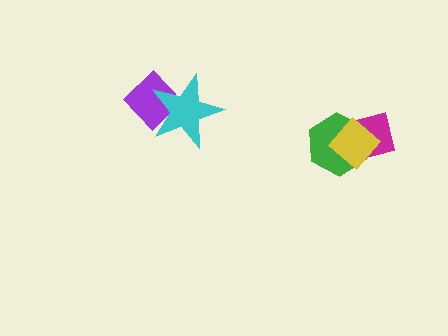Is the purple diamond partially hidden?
Yes, it is partially covered by another shape.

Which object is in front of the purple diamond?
The cyan star is in front of the purple diamond.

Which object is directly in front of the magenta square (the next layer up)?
The green hexagon is directly in front of the magenta square.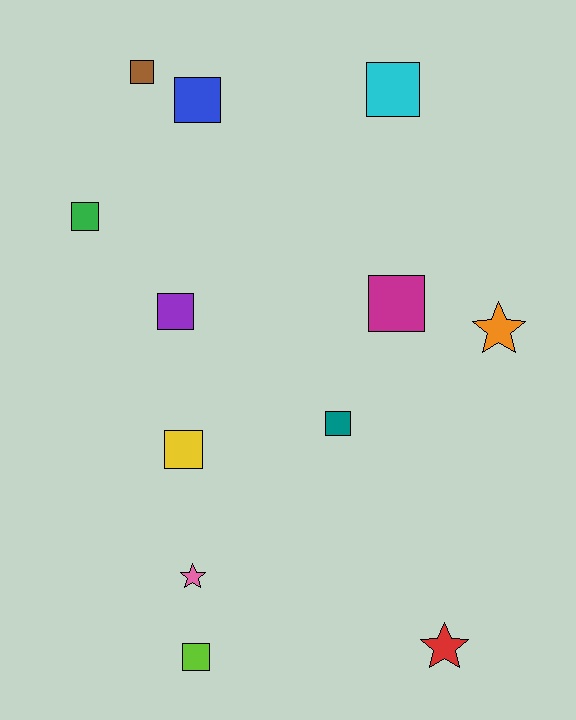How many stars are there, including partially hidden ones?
There are 3 stars.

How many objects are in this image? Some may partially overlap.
There are 12 objects.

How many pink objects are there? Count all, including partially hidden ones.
There is 1 pink object.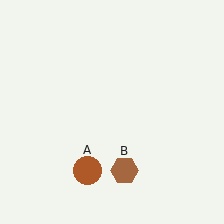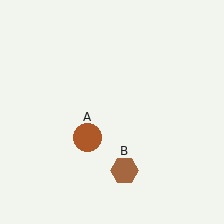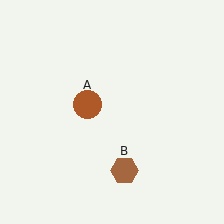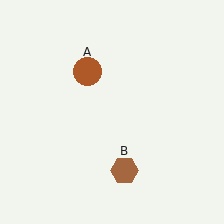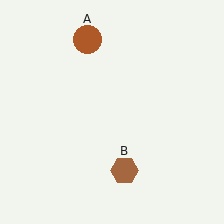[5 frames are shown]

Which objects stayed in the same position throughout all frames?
Brown hexagon (object B) remained stationary.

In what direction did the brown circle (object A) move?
The brown circle (object A) moved up.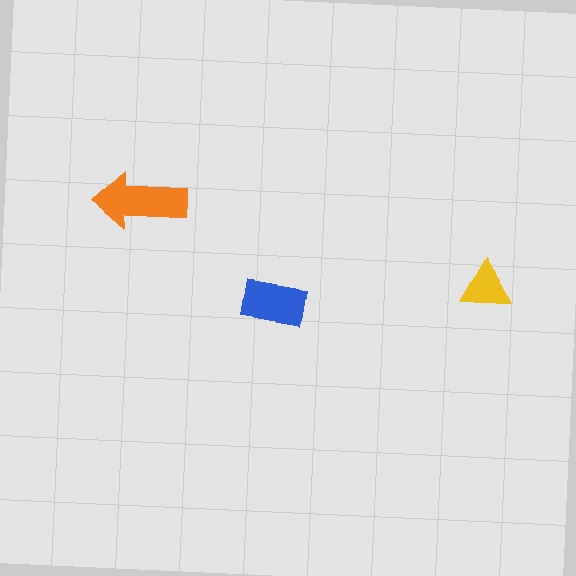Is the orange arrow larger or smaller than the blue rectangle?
Larger.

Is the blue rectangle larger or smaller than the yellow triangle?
Larger.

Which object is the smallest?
The yellow triangle.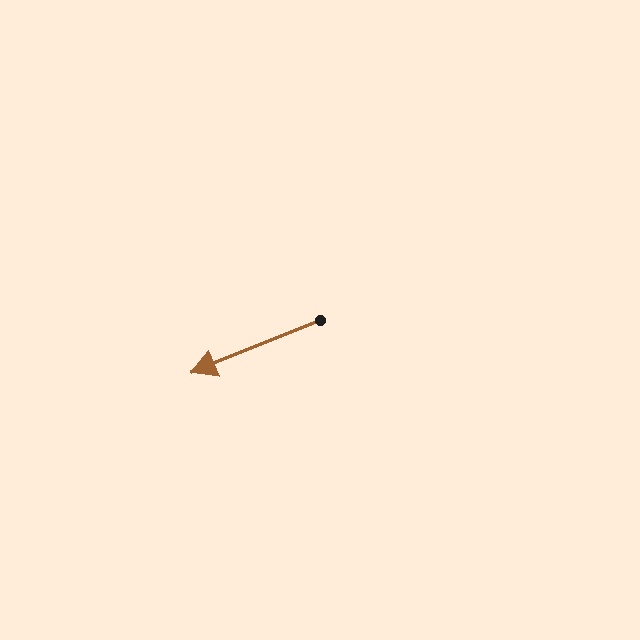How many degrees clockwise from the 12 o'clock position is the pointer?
Approximately 248 degrees.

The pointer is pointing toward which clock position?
Roughly 8 o'clock.